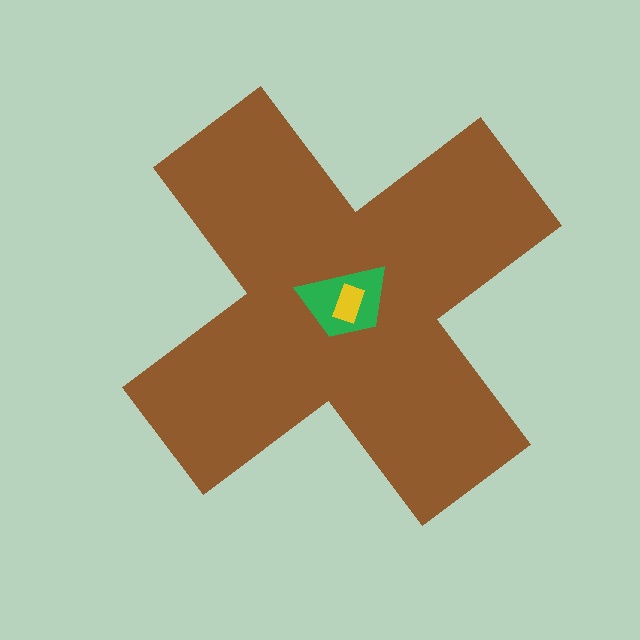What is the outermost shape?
The brown cross.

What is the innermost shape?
The yellow rectangle.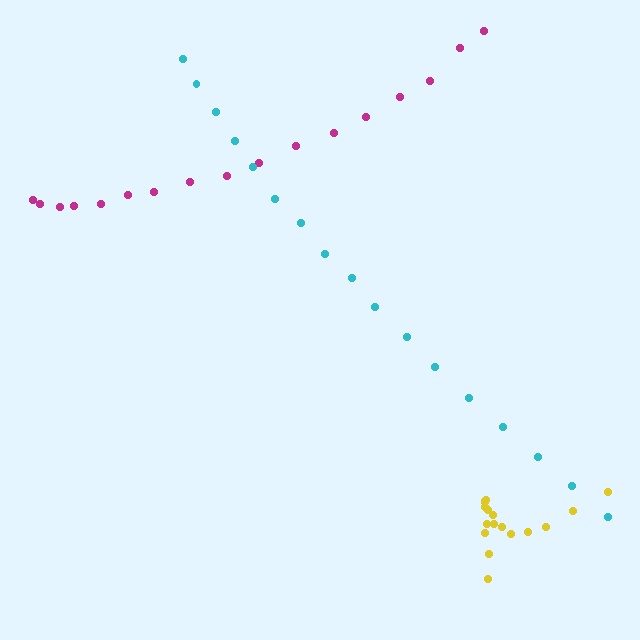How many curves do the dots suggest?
There are 3 distinct paths.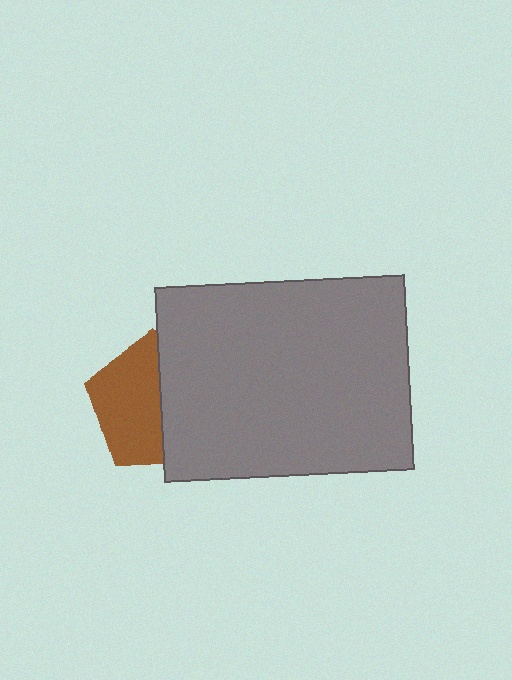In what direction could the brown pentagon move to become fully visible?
The brown pentagon could move left. That would shift it out from behind the gray rectangle entirely.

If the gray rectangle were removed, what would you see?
You would see the complete brown pentagon.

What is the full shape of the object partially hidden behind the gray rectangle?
The partially hidden object is a brown pentagon.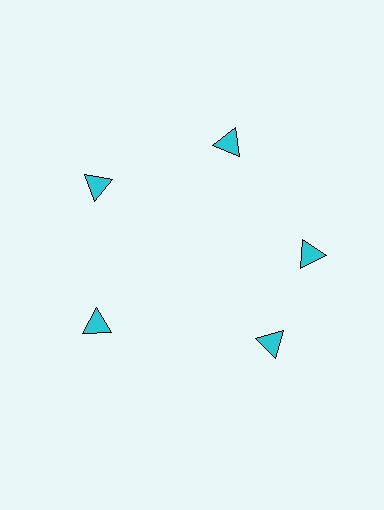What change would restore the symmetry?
The symmetry would be restored by rotating it back into even spacing with its neighbors so that all 5 triangles sit at equal angles and equal distance from the center.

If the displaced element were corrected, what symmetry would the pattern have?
It would have 5-fold rotational symmetry — the pattern would map onto itself every 72 degrees.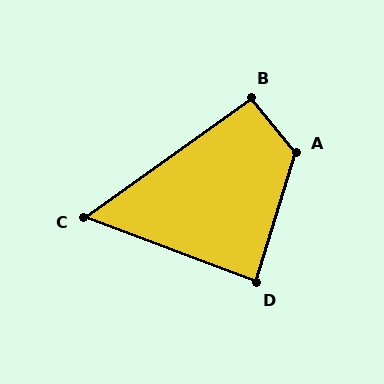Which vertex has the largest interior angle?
A, at approximately 124 degrees.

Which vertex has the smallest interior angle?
C, at approximately 56 degrees.